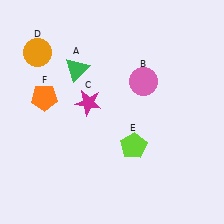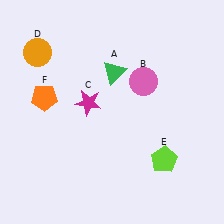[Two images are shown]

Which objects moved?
The objects that moved are: the green triangle (A), the lime pentagon (E).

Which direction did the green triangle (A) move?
The green triangle (A) moved right.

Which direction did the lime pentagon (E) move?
The lime pentagon (E) moved right.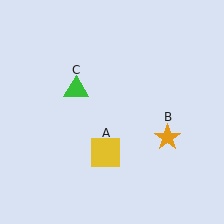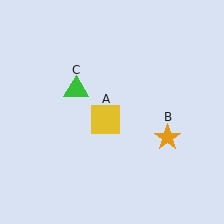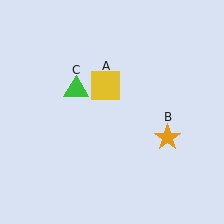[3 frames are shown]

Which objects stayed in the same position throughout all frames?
Orange star (object B) and green triangle (object C) remained stationary.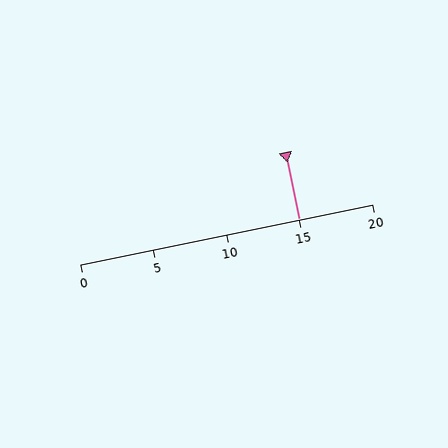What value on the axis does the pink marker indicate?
The marker indicates approximately 15.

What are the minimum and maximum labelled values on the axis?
The axis runs from 0 to 20.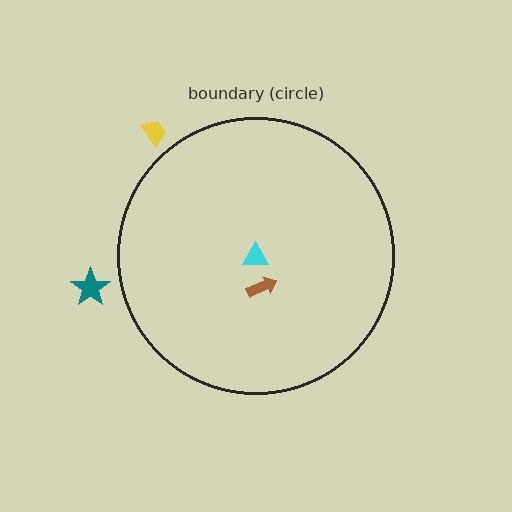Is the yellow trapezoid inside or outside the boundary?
Outside.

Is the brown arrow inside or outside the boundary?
Inside.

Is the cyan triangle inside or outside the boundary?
Inside.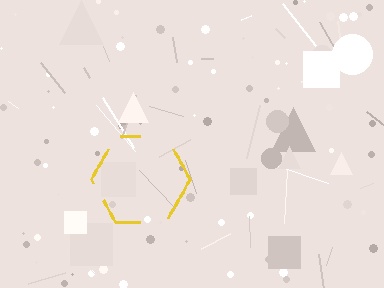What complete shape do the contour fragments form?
The contour fragments form a hexagon.